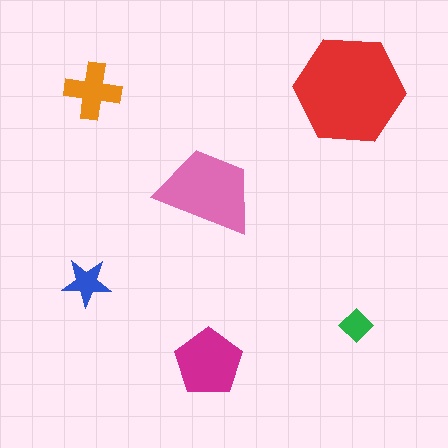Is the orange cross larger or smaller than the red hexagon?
Smaller.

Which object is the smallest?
The green diamond.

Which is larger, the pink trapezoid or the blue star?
The pink trapezoid.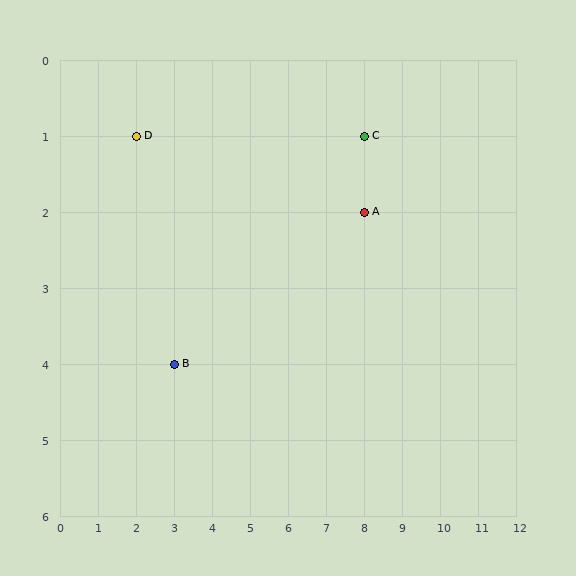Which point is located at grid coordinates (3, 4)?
Point B is at (3, 4).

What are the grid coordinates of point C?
Point C is at grid coordinates (8, 1).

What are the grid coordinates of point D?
Point D is at grid coordinates (2, 1).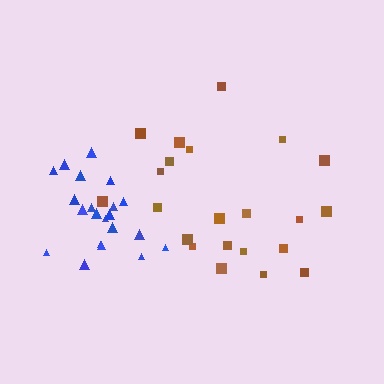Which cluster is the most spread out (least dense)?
Brown.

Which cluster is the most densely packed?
Blue.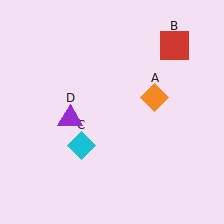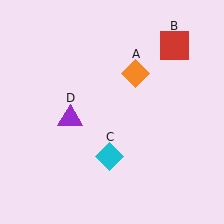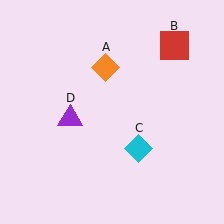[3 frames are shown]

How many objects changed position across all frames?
2 objects changed position: orange diamond (object A), cyan diamond (object C).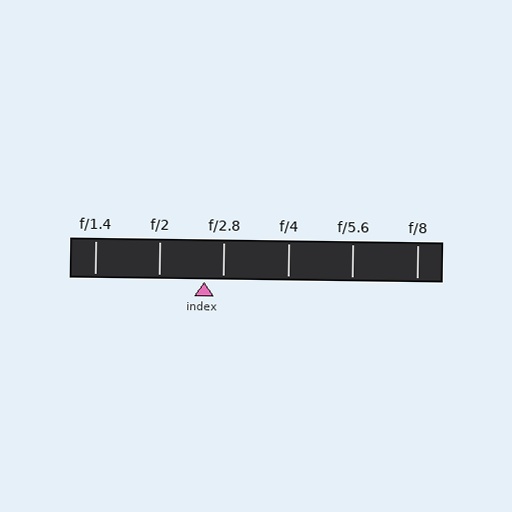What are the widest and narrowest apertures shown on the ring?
The widest aperture shown is f/1.4 and the narrowest is f/8.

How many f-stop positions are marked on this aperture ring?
There are 6 f-stop positions marked.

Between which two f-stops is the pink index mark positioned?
The index mark is between f/2 and f/2.8.